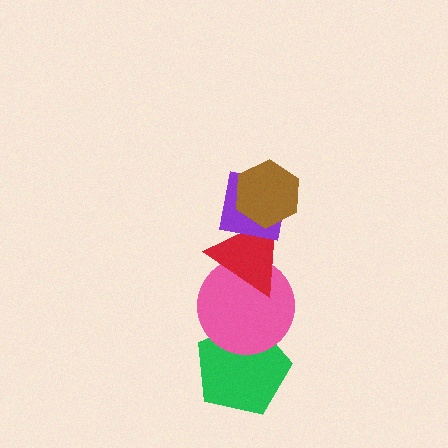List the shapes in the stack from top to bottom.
From top to bottom: the brown hexagon, the purple square, the red triangle, the pink circle, the green pentagon.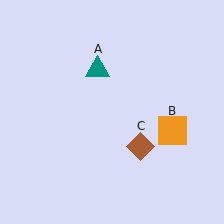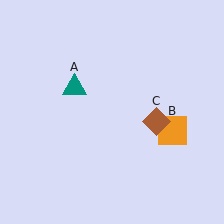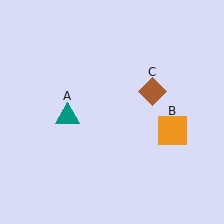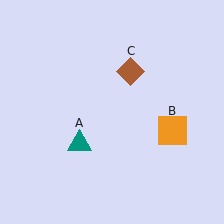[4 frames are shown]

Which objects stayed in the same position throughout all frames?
Orange square (object B) remained stationary.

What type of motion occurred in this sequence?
The teal triangle (object A), brown diamond (object C) rotated counterclockwise around the center of the scene.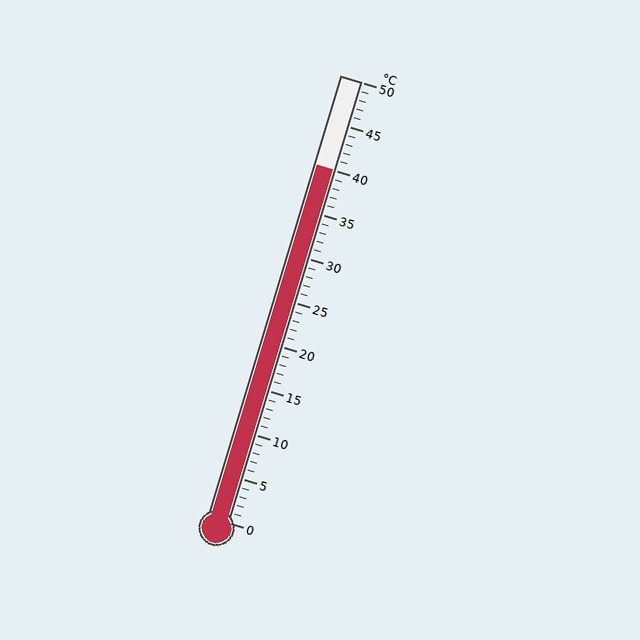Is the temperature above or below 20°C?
The temperature is above 20°C.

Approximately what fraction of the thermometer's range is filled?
The thermometer is filled to approximately 80% of its range.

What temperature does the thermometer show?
The thermometer shows approximately 40°C.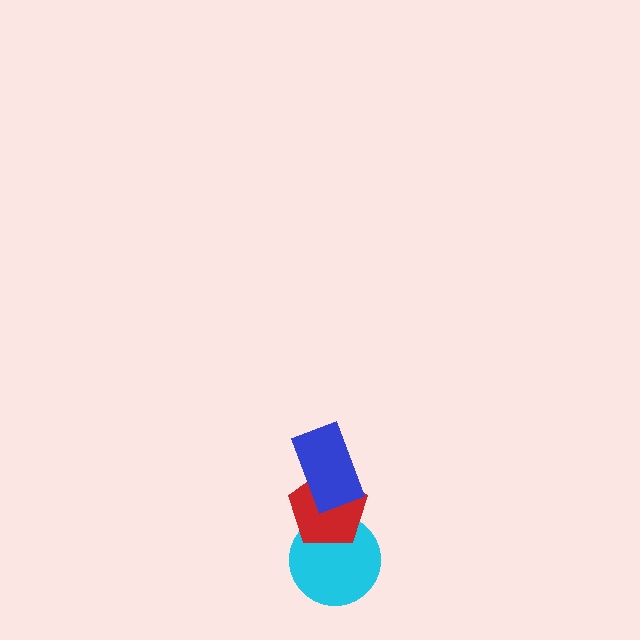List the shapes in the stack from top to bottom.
From top to bottom: the blue rectangle, the red pentagon, the cyan circle.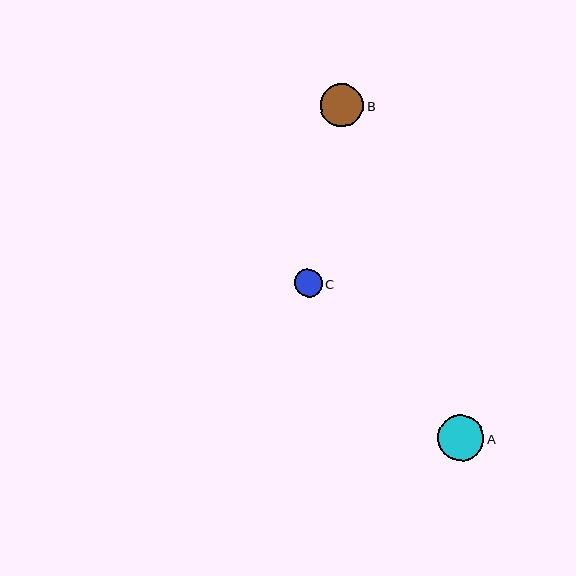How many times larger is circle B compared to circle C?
Circle B is approximately 1.5 times the size of circle C.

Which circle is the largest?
Circle A is the largest with a size of approximately 46 pixels.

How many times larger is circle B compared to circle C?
Circle B is approximately 1.5 times the size of circle C.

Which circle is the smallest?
Circle C is the smallest with a size of approximately 28 pixels.